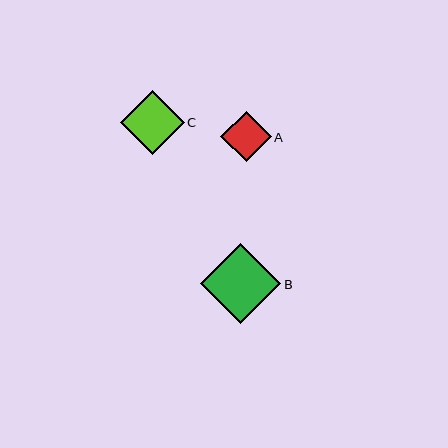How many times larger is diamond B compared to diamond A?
Diamond B is approximately 1.6 times the size of diamond A.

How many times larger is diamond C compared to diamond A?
Diamond C is approximately 1.3 times the size of diamond A.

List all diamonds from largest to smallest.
From largest to smallest: B, C, A.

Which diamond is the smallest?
Diamond A is the smallest with a size of approximately 50 pixels.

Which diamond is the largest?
Diamond B is the largest with a size of approximately 80 pixels.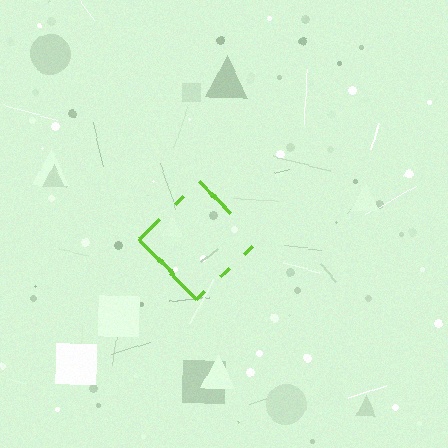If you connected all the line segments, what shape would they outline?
They would outline a diamond.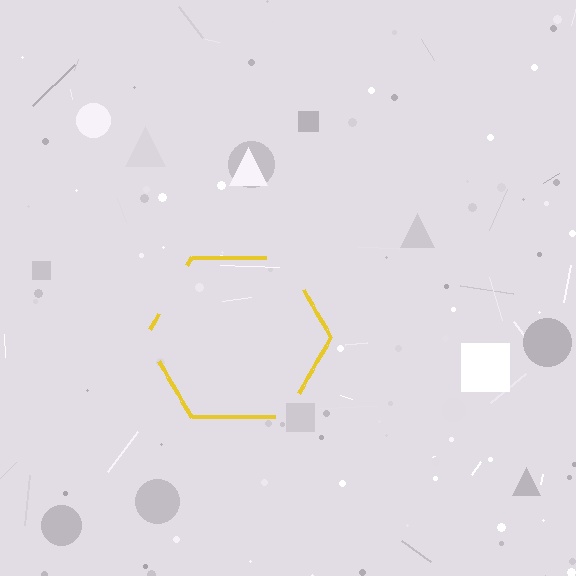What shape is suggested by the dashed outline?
The dashed outline suggests a hexagon.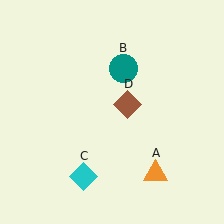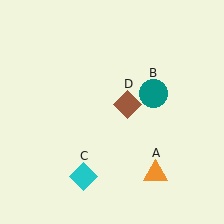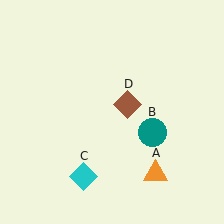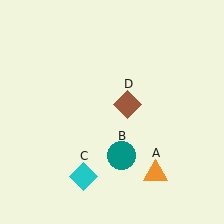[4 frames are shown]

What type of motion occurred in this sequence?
The teal circle (object B) rotated clockwise around the center of the scene.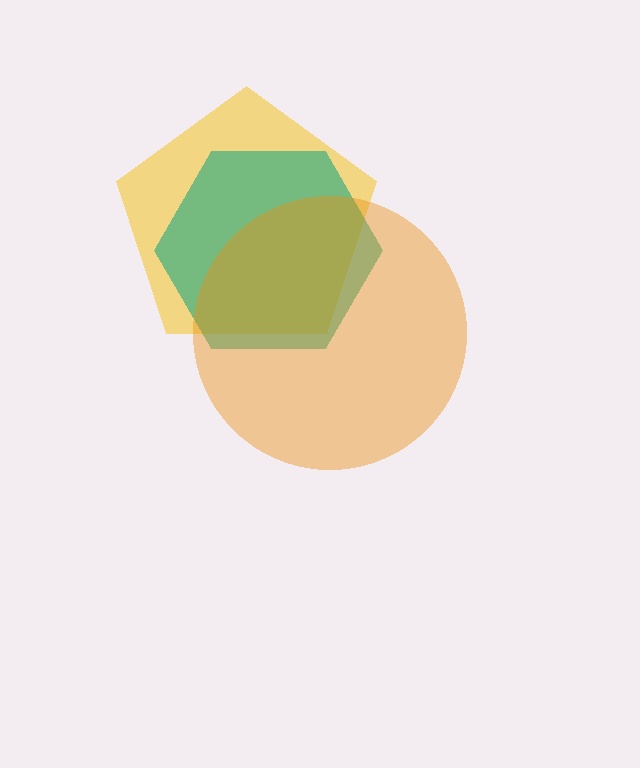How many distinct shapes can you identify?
There are 3 distinct shapes: a yellow pentagon, a teal hexagon, an orange circle.